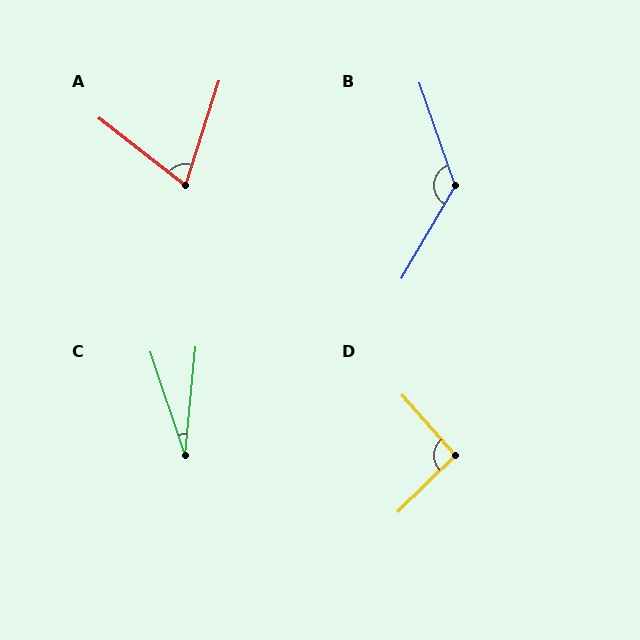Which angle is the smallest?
C, at approximately 24 degrees.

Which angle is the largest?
B, at approximately 130 degrees.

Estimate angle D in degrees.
Approximately 93 degrees.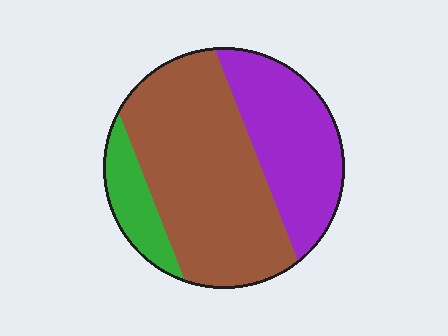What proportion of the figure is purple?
Purple covers about 30% of the figure.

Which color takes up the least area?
Green, at roughly 10%.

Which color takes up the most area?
Brown, at roughly 55%.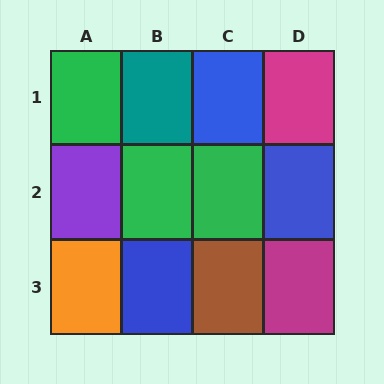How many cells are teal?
1 cell is teal.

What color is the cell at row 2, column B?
Green.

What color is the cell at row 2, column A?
Purple.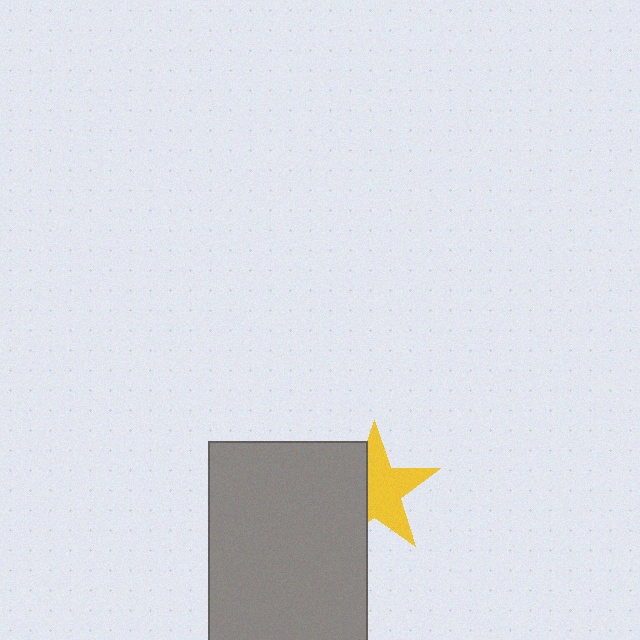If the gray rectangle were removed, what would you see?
You would see the complete yellow star.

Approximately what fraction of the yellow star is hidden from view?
Roughly 39% of the yellow star is hidden behind the gray rectangle.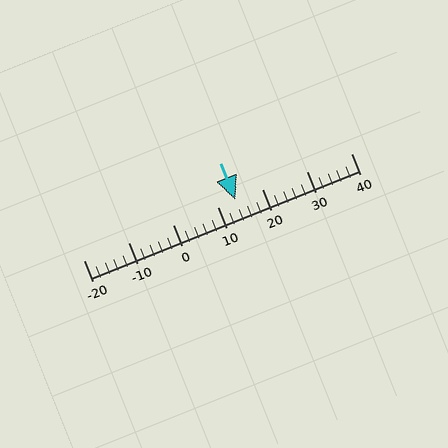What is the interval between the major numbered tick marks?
The major tick marks are spaced 10 units apart.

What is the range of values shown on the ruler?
The ruler shows values from -20 to 40.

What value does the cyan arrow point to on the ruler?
The cyan arrow points to approximately 14.